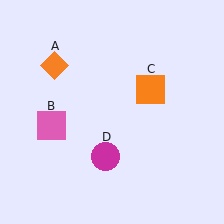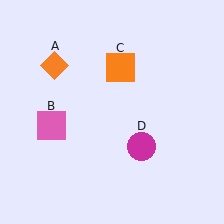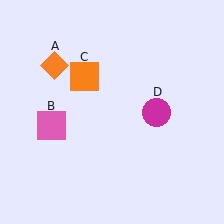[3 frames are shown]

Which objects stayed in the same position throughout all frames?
Orange diamond (object A) and pink square (object B) remained stationary.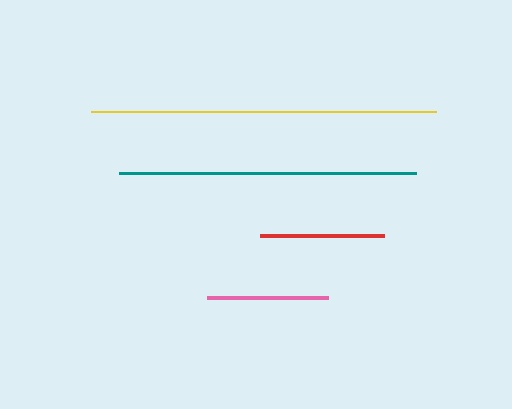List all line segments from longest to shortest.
From longest to shortest: yellow, teal, red, pink.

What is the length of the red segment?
The red segment is approximately 124 pixels long.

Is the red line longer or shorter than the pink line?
The red line is longer than the pink line.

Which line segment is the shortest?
The pink line is the shortest at approximately 122 pixels.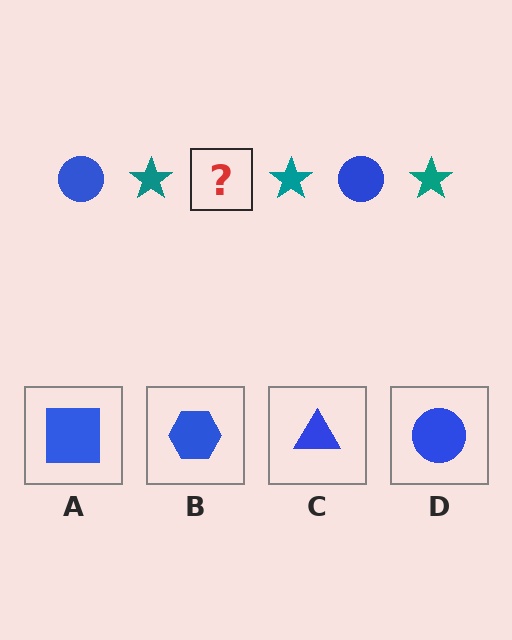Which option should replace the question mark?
Option D.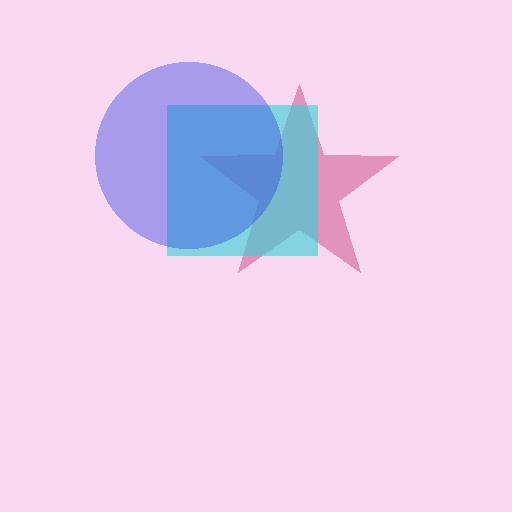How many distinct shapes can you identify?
There are 3 distinct shapes: a pink star, a cyan square, a blue circle.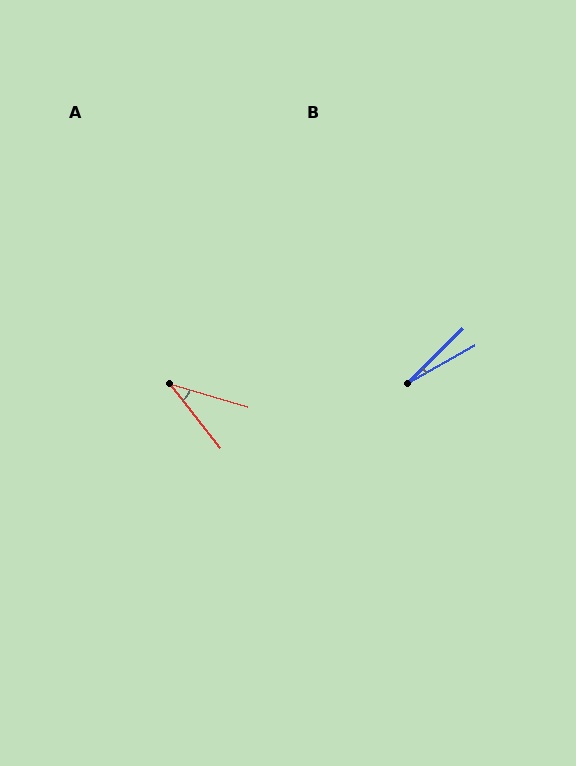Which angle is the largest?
A, at approximately 35 degrees.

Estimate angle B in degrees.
Approximately 15 degrees.